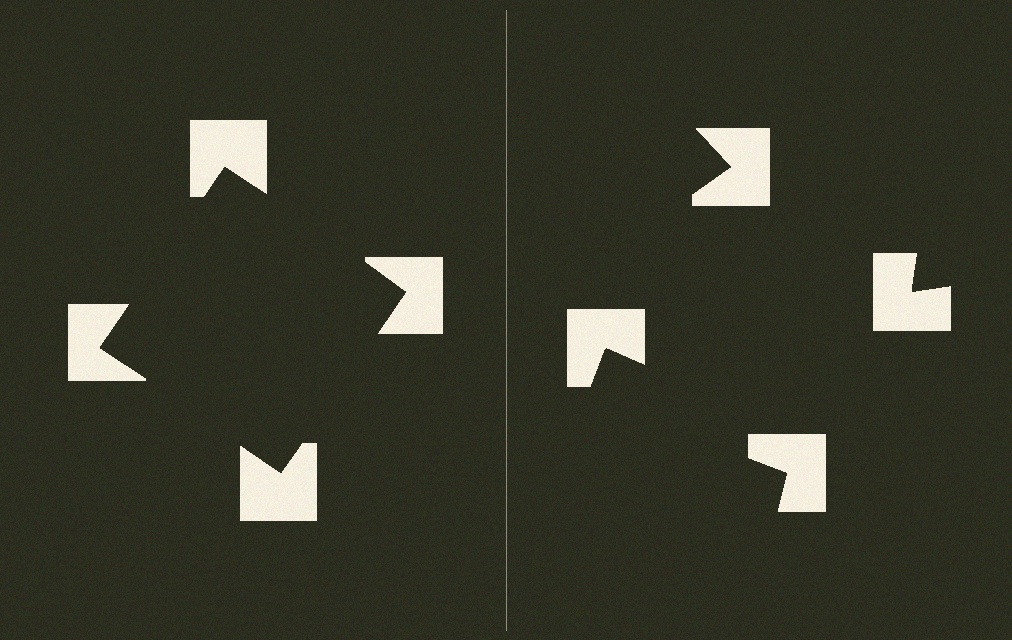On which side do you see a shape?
An illusory square appears on the left side. On the right side the wedge cuts are rotated, so no coherent shape forms.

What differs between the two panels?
The notched squares are positioned identically on both sides; only the wedge orientations differ. On the left they align to a square; on the right they are misaligned.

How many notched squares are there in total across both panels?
8 — 4 on each side.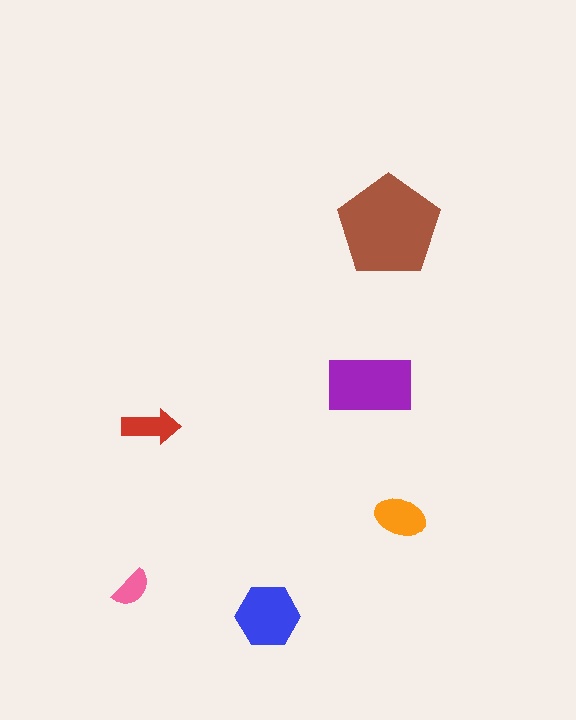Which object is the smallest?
The pink semicircle.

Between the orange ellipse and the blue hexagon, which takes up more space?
The blue hexagon.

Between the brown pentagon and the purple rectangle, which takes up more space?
The brown pentagon.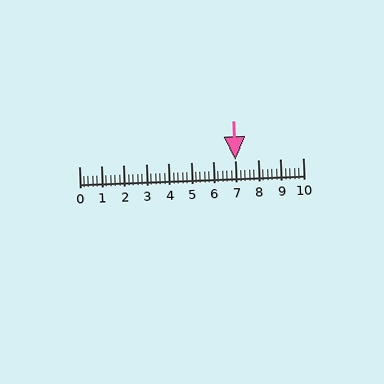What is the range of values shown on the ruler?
The ruler shows values from 0 to 10.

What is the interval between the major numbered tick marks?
The major tick marks are spaced 1 units apart.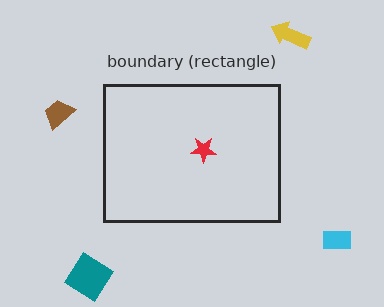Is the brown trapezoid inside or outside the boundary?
Outside.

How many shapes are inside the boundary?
1 inside, 4 outside.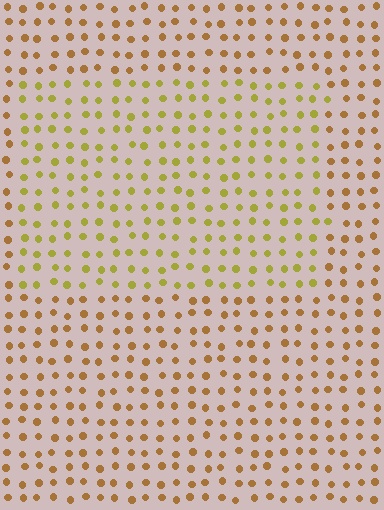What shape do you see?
I see a rectangle.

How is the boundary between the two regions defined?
The boundary is defined purely by a slight shift in hue (about 31 degrees). Spacing, size, and orientation are identical on both sides.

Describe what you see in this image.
The image is filled with small brown elements in a uniform arrangement. A rectangle-shaped region is visible where the elements are tinted to a slightly different hue, forming a subtle color boundary.